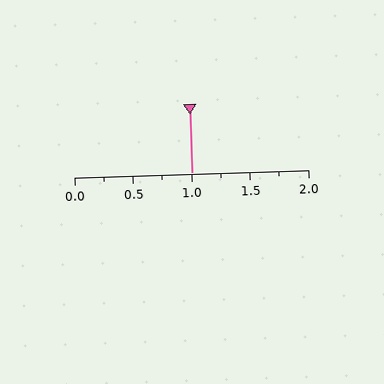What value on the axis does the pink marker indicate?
The marker indicates approximately 1.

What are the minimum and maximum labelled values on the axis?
The axis runs from 0.0 to 2.0.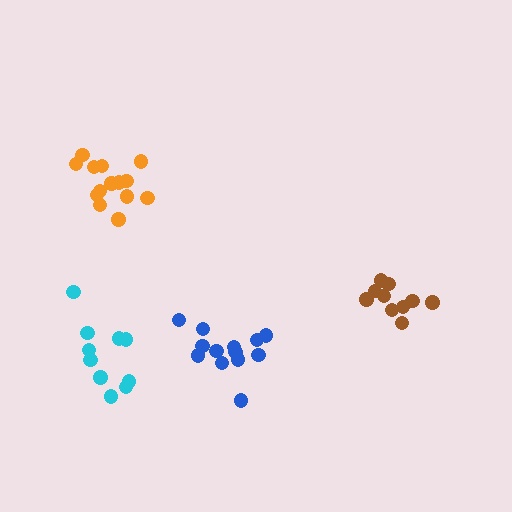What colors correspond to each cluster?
The clusters are colored: cyan, orange, brown, blue.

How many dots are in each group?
Group 1: 10 dots, Group 2: 14 dots, Group 3: 10 dots, Group 4: 13 dots (47 total).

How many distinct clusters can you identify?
There are 4 distinct clusters.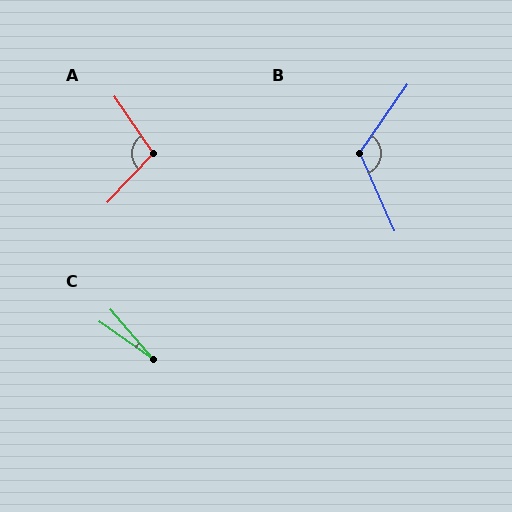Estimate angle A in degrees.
Approximately 102 degrees.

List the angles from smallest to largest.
C (15°), A (102°), B (121°).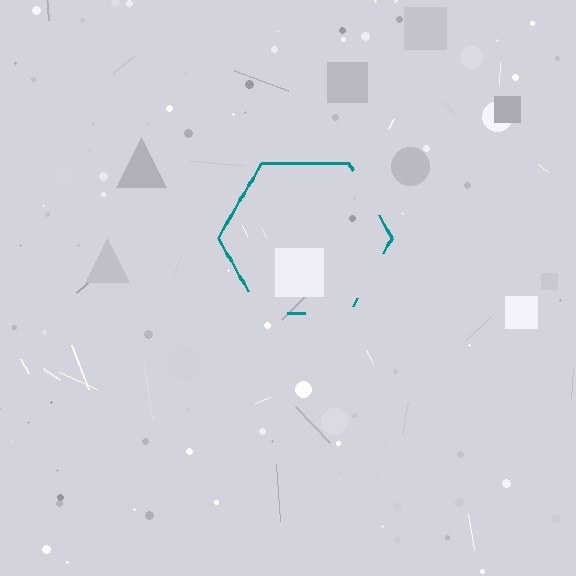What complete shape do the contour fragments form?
The contour fragments form a hexagon.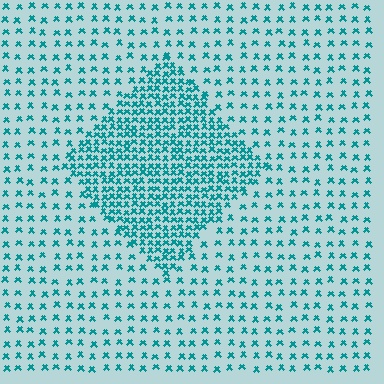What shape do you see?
I see a diamond.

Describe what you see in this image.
The image contains small teal elements arranged at two different densities. A diamond-shaped region is visible where the elements are more densely packed than the surrounding area.